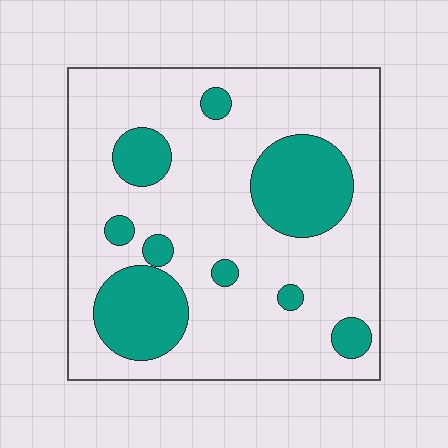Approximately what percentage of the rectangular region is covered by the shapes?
Approximately 25%.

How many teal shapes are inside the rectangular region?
9.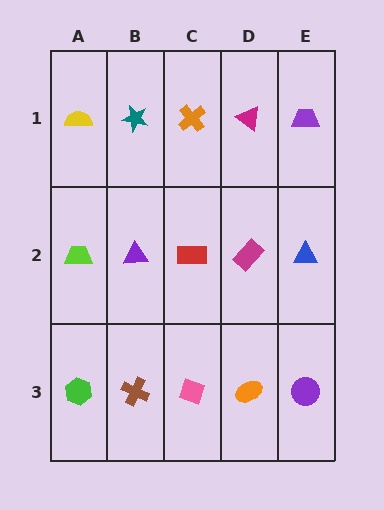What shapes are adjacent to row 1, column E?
A blue triangle (row 2, column E), a magenta triangle (row 1, column D).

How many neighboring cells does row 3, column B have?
3.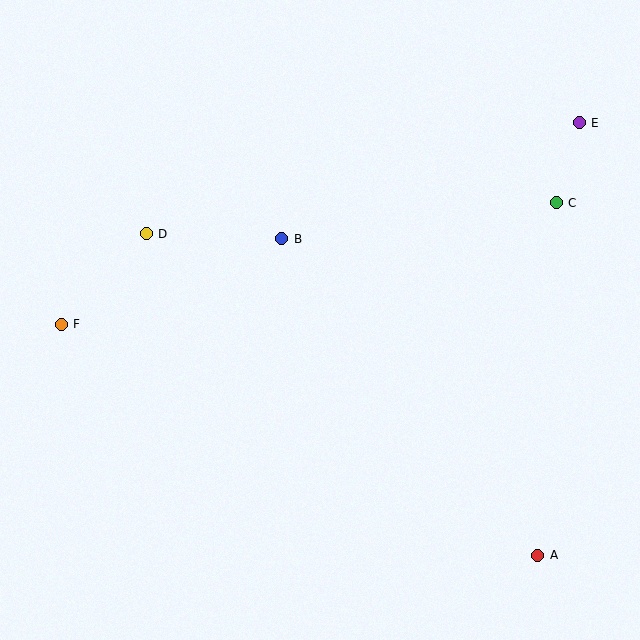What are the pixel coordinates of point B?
Point B is at (282, 239).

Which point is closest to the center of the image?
Point B at (282, 239) is closest to the center.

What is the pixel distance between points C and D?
The distance between C and D is 411 pixels.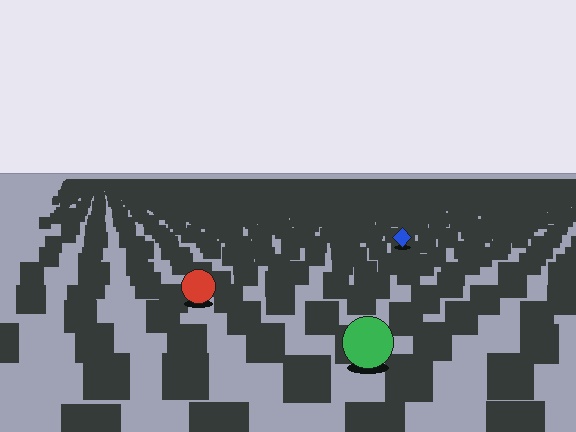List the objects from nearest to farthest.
From nearest to farthest: the green circle, the red circle, the blue diamond.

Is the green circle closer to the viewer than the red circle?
Yes. The green circle is closer — you can tell from the texture gradient: the ground texture is coarser near it.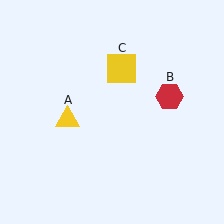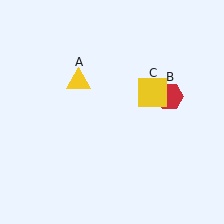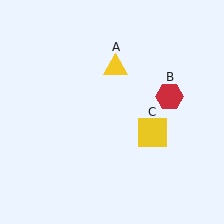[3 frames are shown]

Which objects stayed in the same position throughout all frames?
Red hexagon (object B) remained stationary.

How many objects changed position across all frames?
2 objects changed position: yellow triangle (object A), yellow square (object C).